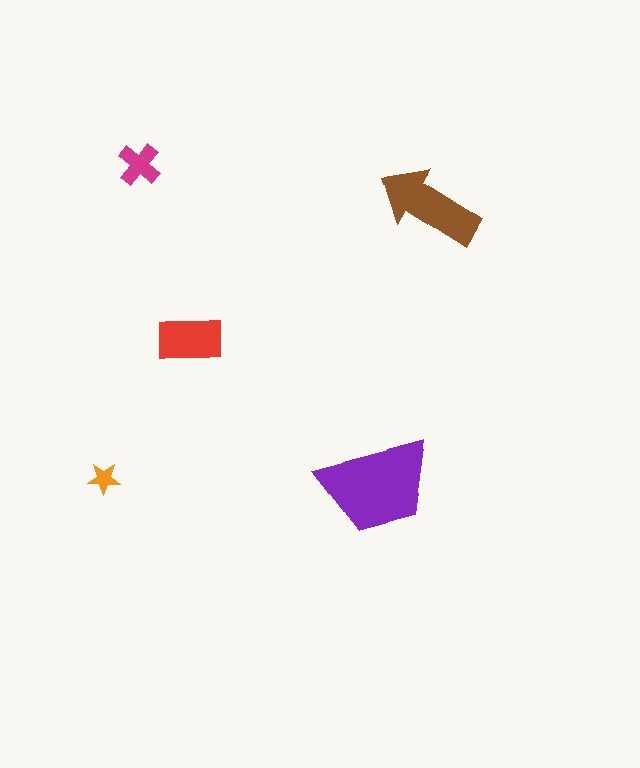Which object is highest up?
The magenta cross is topmost.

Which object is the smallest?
The orange star.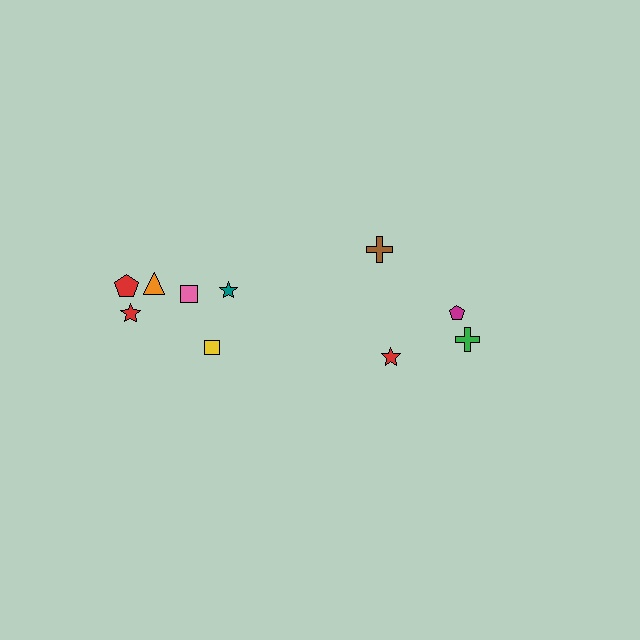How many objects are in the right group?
There are 4 objects.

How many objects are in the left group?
There are 6 objects.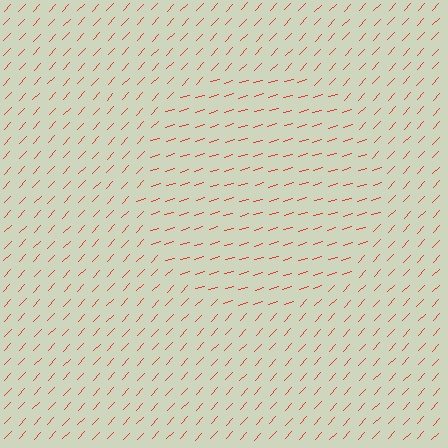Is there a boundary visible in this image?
Yes, there is a texture boundary formed by a change in line orientation.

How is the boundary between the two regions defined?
The boundary is defined purely by a change in line orientation (approximately 30 degrees difference). All lines are the same color and thickness.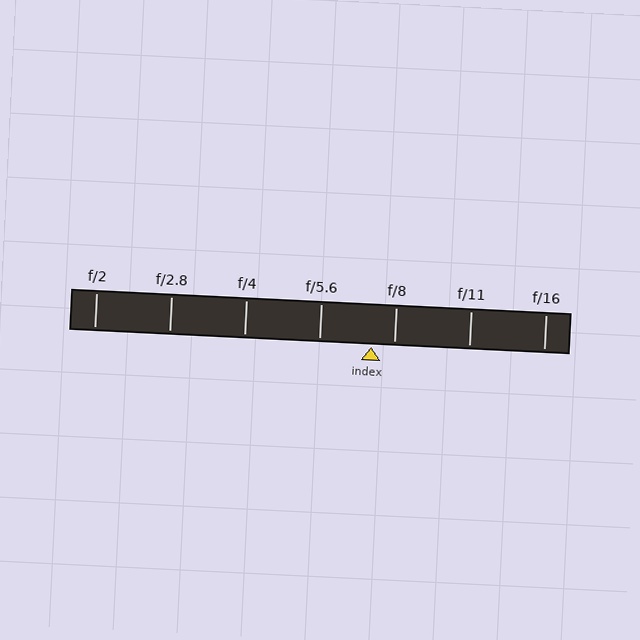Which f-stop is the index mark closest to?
The index mark is closest to f/8.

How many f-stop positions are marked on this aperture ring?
There are 7 f-stop positions marked.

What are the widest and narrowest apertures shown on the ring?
The widest aperture shown is f/2 and the narrowest is f/16.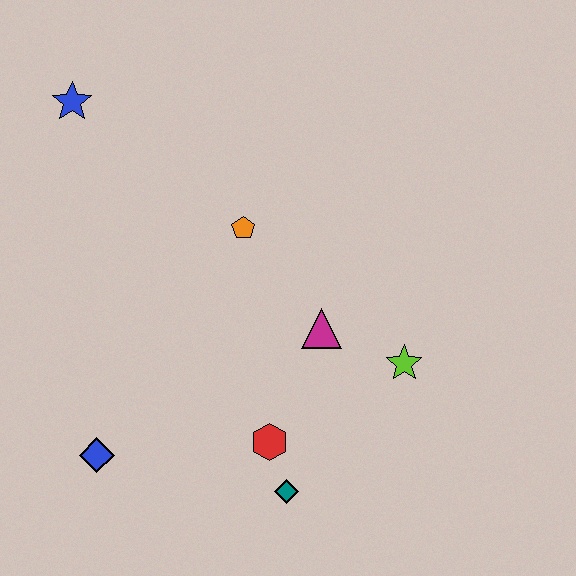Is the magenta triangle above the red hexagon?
Yes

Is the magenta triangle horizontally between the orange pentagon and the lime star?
Yes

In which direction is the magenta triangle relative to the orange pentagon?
The magenta triangle is below the orange pentagon.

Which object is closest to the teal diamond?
The red hexagon is closest to the teal diamond.